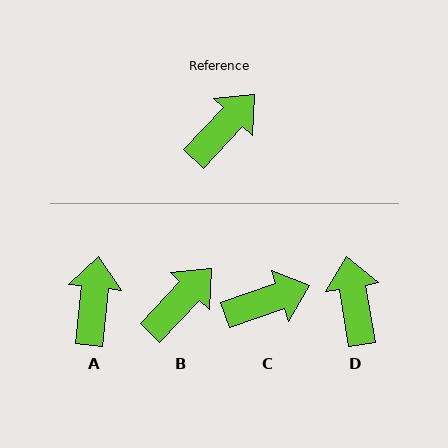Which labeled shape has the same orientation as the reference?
B.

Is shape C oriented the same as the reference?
No, it is off by about 28 degrees.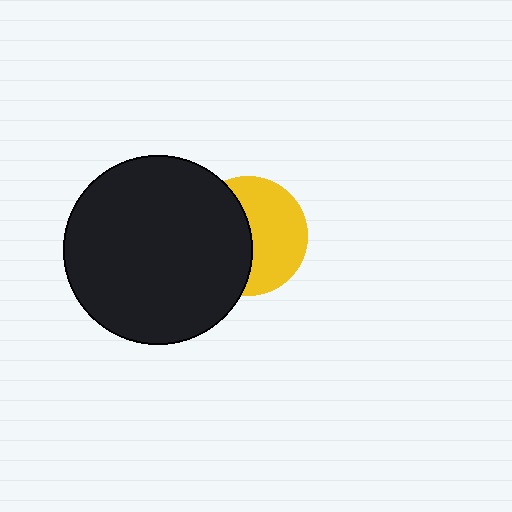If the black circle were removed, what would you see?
You would see the complete yellow circle.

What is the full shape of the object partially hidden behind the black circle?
The partially hidden object is a yellow circle.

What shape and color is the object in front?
The object in front is a black circle.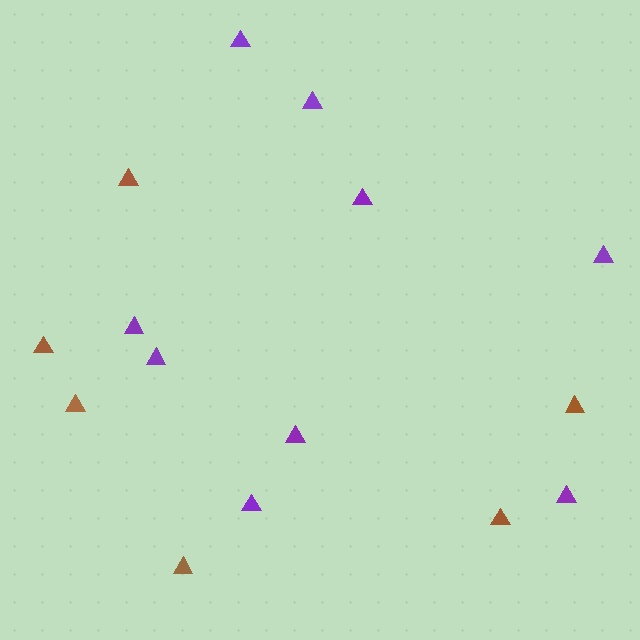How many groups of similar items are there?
There are 2 groups: one group of purple triangles (9) and one group of brown triangles (6).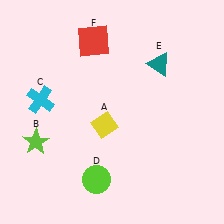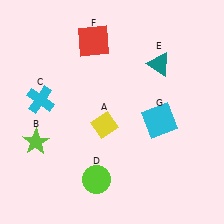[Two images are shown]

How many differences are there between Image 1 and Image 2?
There is 1 difference between the two images.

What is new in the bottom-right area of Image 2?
A cyan square (G) was added in the bottom-right area of Image 2.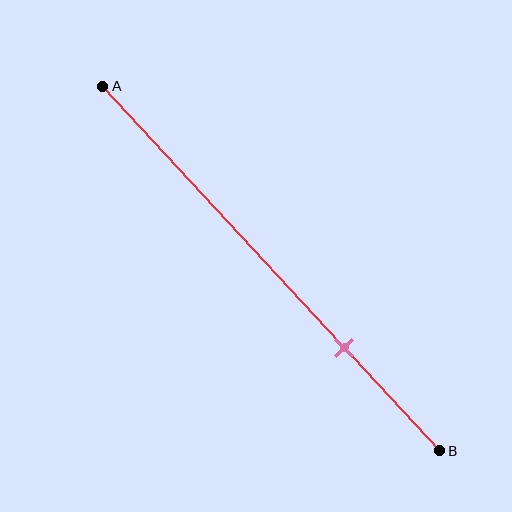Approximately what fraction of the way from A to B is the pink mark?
The pink mark is approximately 70% of the way from A to B.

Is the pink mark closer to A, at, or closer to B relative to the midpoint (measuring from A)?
The pink mark is closer to point B than the midpoint of segment AB.